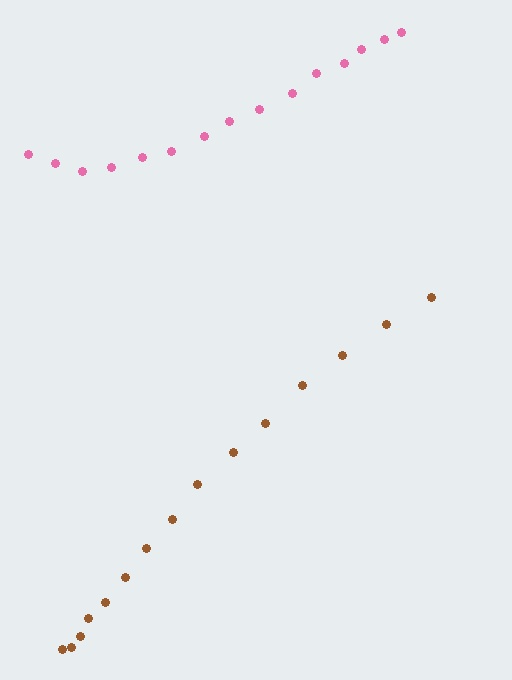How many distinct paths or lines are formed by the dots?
There are 2 distinct paths.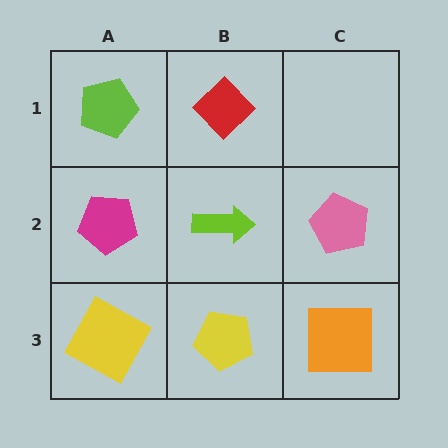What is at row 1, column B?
A red diamond.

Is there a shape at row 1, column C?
No, that cell is empty.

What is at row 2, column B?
A lime arrow.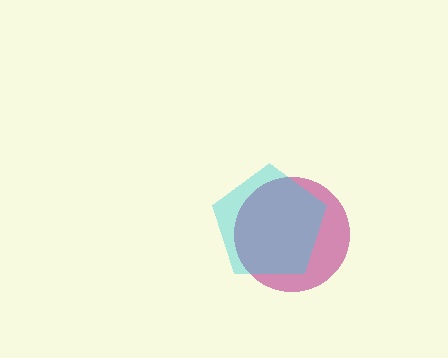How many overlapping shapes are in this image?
There are 2 overlapping shapes in the image.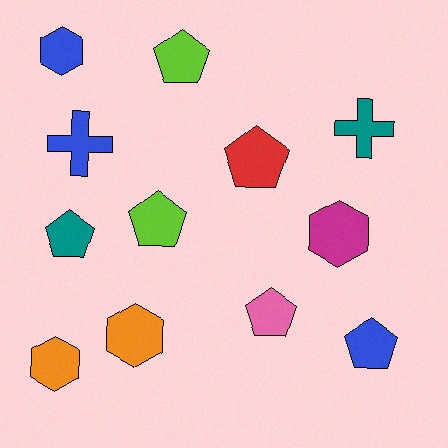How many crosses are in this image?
There are 2 crosses.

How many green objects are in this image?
There are no green objects.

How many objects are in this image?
There are 12 objects.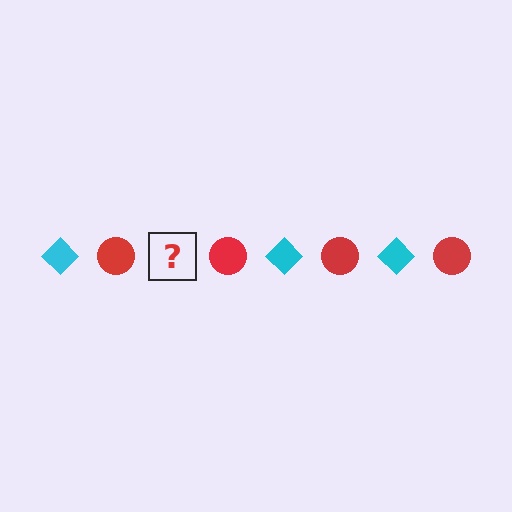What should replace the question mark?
The question mark should be replaced with a cyan diamond.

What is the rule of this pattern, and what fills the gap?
The rule is that the pattern alternates between cyan diamond and red circle. The gap should be filled with a cyan diamond.